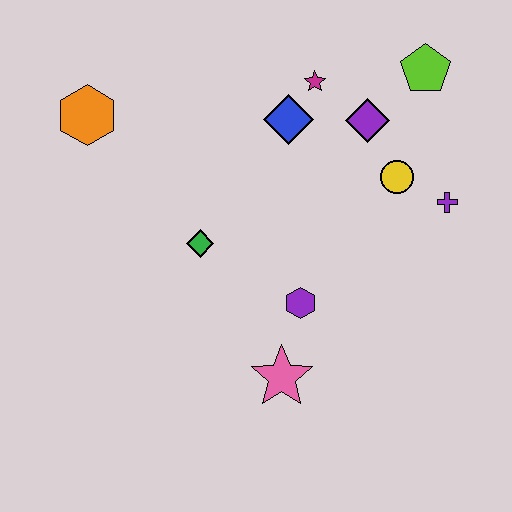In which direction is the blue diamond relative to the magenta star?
The blue diamond is below the magenta star.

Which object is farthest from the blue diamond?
The pink star is farthest from the blue diamond.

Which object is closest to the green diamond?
The purple hexagon is closest to the green diamond.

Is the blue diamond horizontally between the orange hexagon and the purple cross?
Yes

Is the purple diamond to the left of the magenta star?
No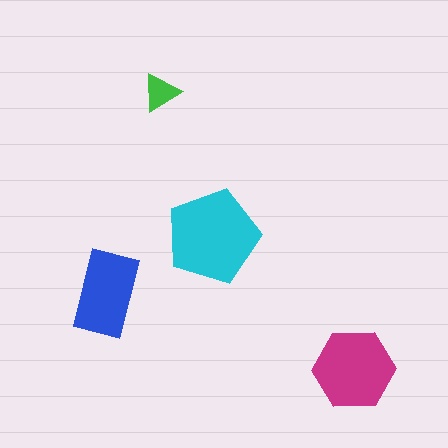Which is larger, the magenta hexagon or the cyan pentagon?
The cyan pentagon.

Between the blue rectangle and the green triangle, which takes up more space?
The blue rectangle.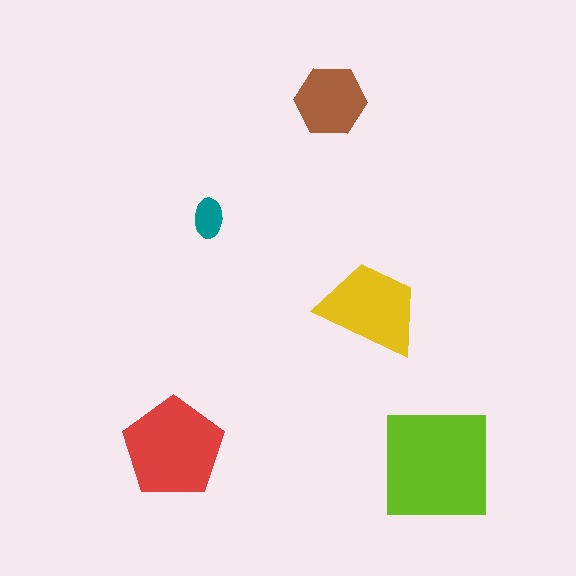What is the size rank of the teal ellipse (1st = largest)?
5th.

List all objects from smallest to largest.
The teal ellipse, the brown hexagon, the yellow trapezoid, the red pentagon, the lime square.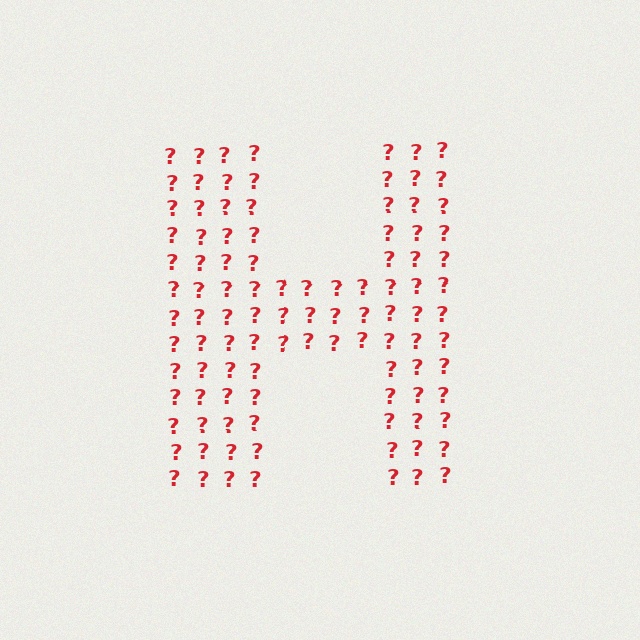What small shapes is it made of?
It is made of small question marks.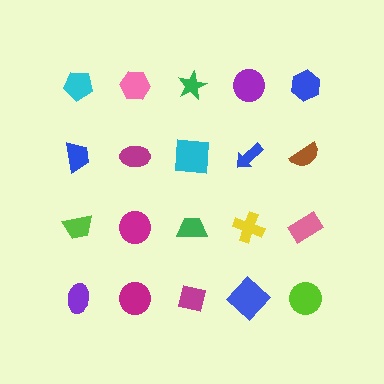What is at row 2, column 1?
A blue trapezoid.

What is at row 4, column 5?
A lime circle.